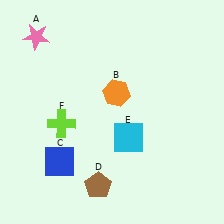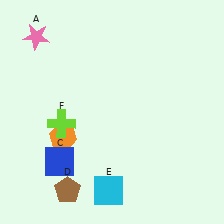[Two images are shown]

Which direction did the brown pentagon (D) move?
The brown pentagon (D) moved left.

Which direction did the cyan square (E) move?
The cyan square (E) moved down.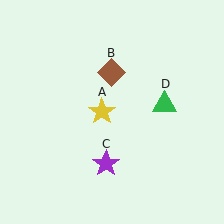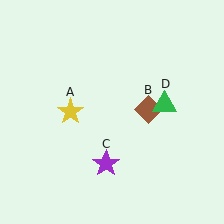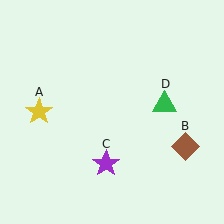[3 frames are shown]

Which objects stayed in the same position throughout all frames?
Purple star (object C) and green triangle (object D) remained stationary.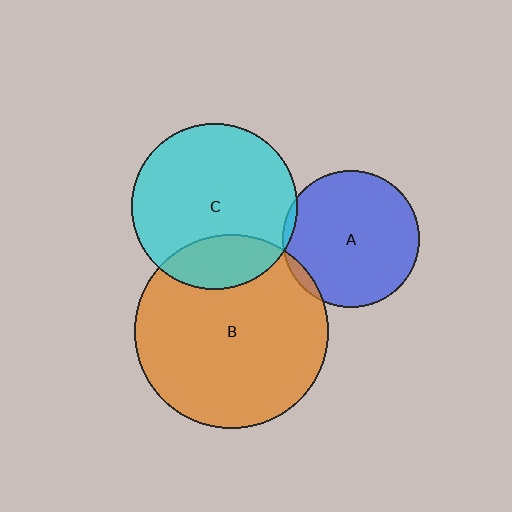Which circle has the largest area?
Circle B (orange).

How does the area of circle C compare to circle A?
Approximately 1.5 times.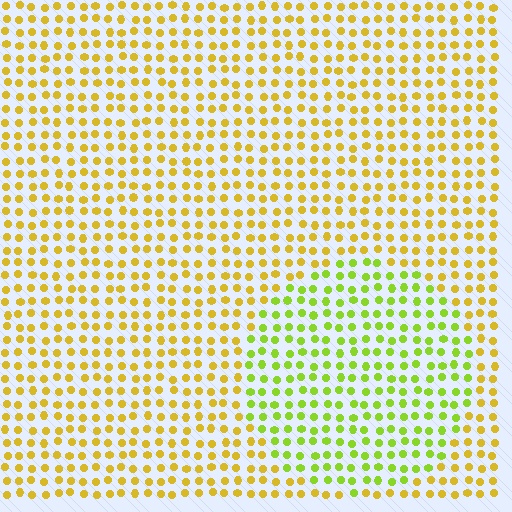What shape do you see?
I see a circle.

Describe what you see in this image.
The image is filled with small yellow elements in a uniform arrangement. A circle-shaped region is visible where the elements are tinted to a slightly different hue, forming a subtle color boundary.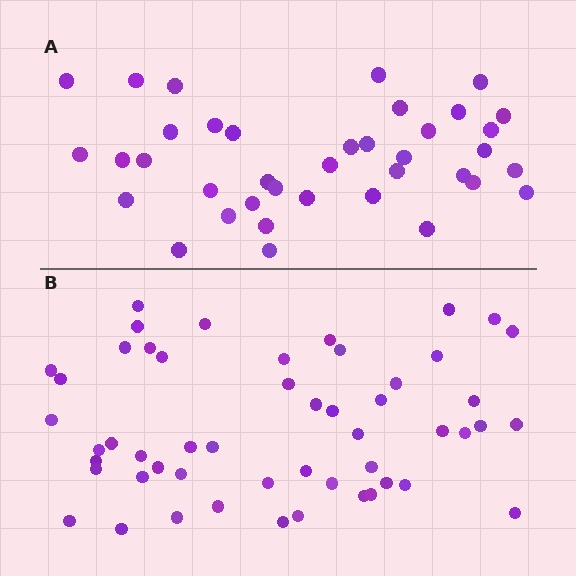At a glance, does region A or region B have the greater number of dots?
Region B (the bottom region) has more dots.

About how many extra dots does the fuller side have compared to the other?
Region B has approximately 15 more dots than region A.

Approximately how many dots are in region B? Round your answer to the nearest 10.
About 50 dots. (The exact count is 52, which rounds to 50.)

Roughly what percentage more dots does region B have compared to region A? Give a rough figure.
About 35% more.